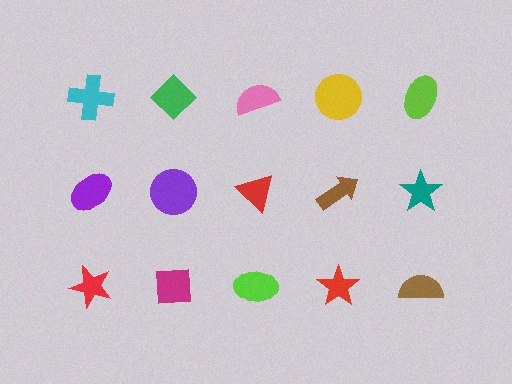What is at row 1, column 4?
A yellow circle.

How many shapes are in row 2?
5 shapes.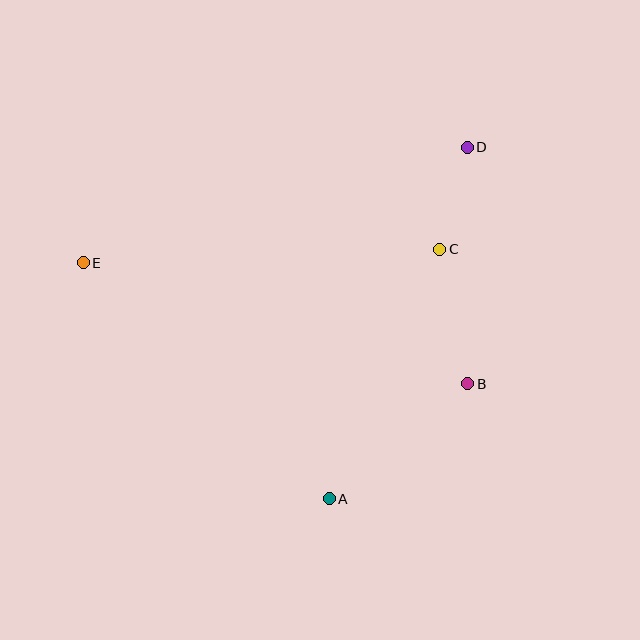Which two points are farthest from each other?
Points B and E are farthest from each other.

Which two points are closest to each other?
Points C and D are closest to each other.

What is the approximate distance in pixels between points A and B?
The distance between A and B is approximately 180 pixels.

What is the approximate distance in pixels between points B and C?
The distance between B and C is approximately 137 pixels.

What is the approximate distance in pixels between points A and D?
The distance between A and D is approximately 378 pixels.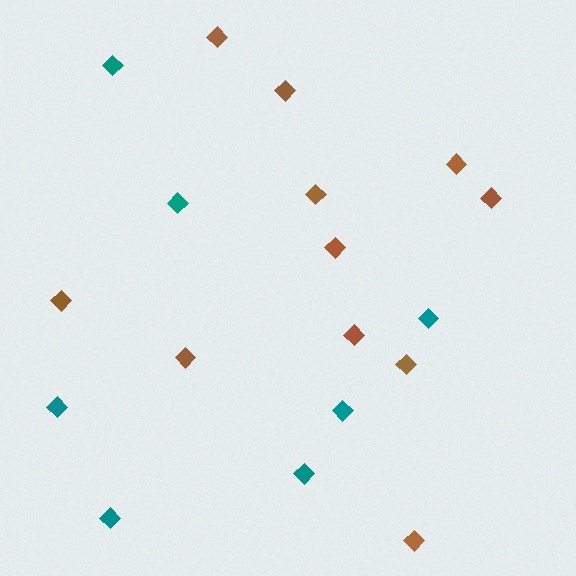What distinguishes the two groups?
There are 2 groups: one group of brown diamonds (11) and one group of teal diamonds (7).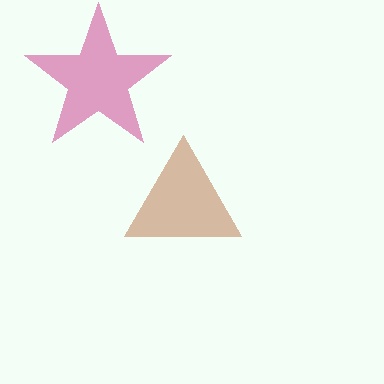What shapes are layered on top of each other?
The layered shapes are: a magenta star, a brown triangle.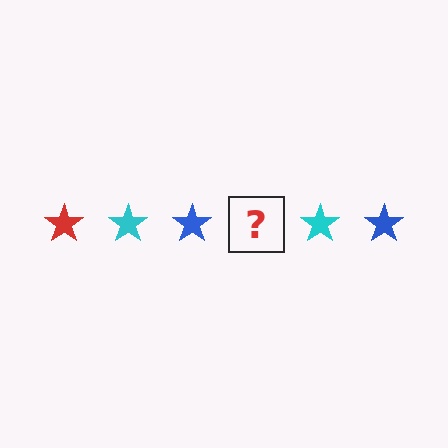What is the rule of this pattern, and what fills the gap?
The rule is that the pattern cycles through red, cyan, blue stars. The gap should be filled with a red star.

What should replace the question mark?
The question mark should be replaced with a red star.